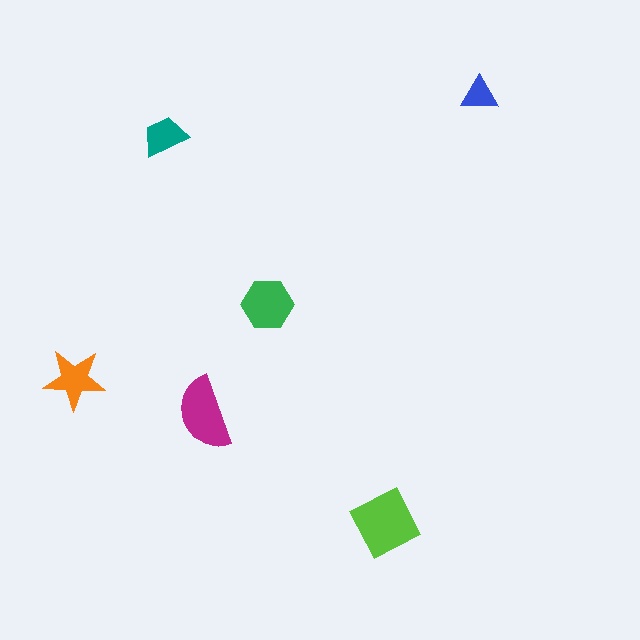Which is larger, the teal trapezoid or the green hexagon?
The green hexagon.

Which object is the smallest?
The blue triangle.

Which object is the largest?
The lime diamond.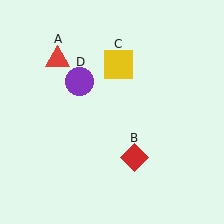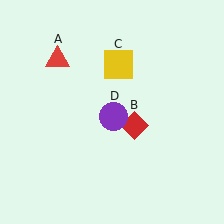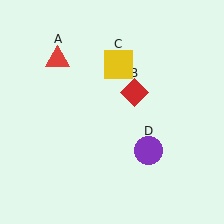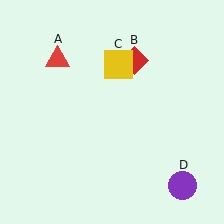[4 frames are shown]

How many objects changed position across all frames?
2 objects changed position: red diamond (object B), purple circle (object D).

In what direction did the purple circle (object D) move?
The purple circle (object D) moved down and to the right.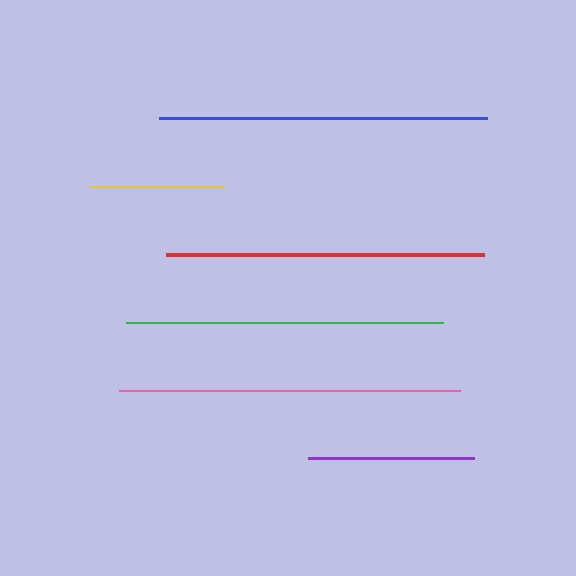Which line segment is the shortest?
The yellow line is the shortest at approximately 134 pixels.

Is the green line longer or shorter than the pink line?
The pink line is longer than the green line.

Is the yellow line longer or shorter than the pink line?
The pink line is longer than the yellow line.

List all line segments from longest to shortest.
From longest to shortest: pink, blue, red, green, purple, yellow.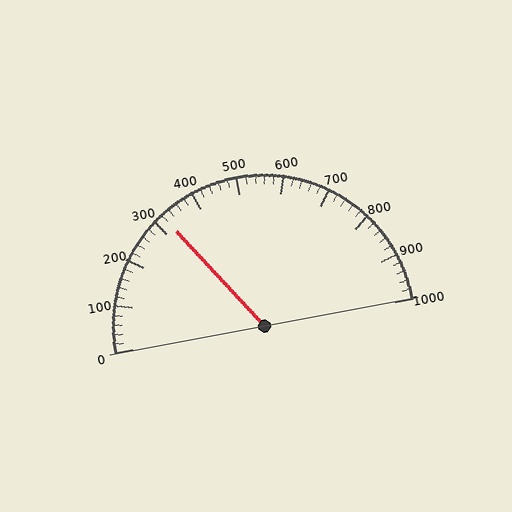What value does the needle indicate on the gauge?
The needle indicates approximately 320.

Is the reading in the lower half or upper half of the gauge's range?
The reading is in the lower half of the range (0 to 1000).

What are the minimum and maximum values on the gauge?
The gauge ranges from 0 to 1000.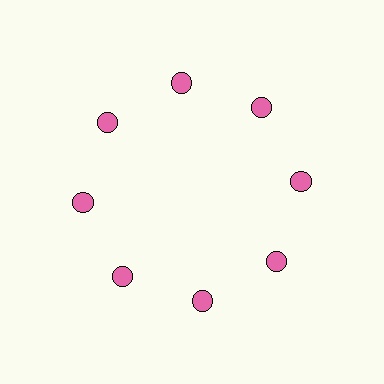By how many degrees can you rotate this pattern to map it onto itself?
The pattern maps onto itself every 45 degrees of rotation.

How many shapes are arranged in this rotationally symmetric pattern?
There are 8 shapes, arranged in 8 groups of 1.